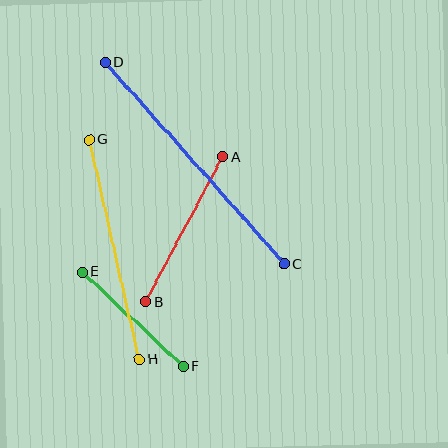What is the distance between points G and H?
The distance is approximately 225 pixels.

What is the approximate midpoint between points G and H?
The midpoint is at approximately (114, 250) pixels.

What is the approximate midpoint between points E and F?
The midpoint is at approximately (133, 319) pixels.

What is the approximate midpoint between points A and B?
The midpoint is at approximately (184, 229) pixels.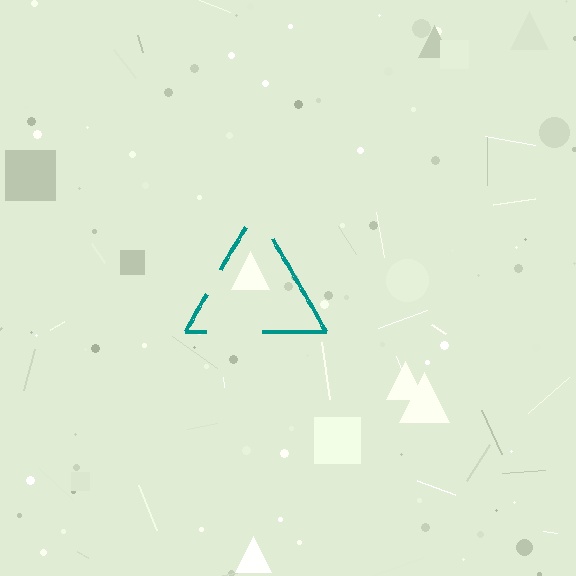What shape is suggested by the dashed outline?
The dashed outline suggests a triangle.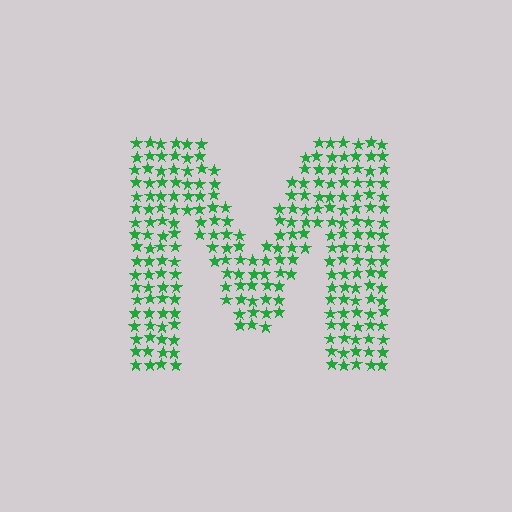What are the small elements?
The small elements are stars.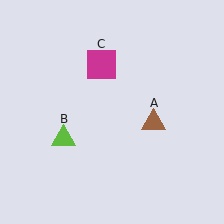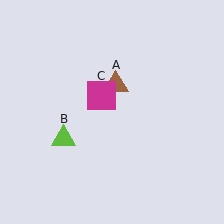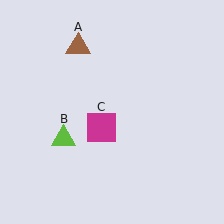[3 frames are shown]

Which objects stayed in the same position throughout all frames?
Lime triangle (object B) remained stationary.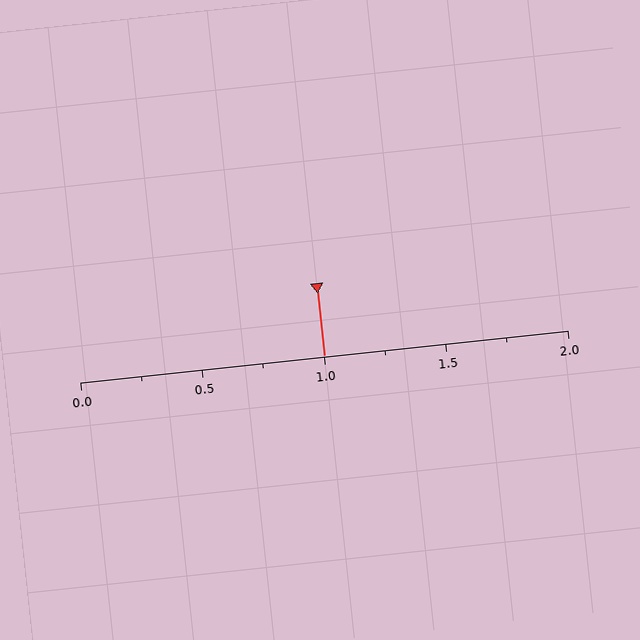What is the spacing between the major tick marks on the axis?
The major ticks are spaced 0.5 apart.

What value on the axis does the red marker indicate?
The marker indicates approximately 1.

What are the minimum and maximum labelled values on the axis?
The axis runs from 0.0 to 2.0.